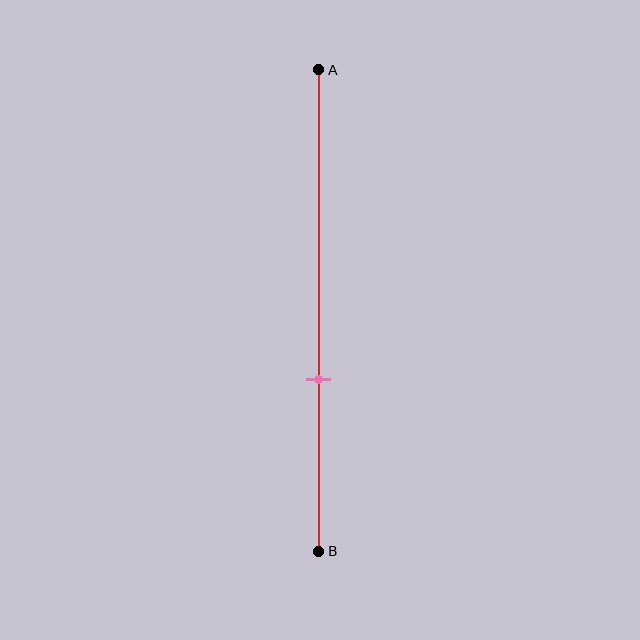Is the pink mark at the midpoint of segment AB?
No, the mark is at about 65% from A, not at the 50% midpoint.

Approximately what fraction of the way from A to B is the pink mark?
The pink mark is approximately 65% of the way from A to B.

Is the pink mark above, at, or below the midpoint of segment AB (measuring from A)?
The pink mark is below the midpoint of segment AB.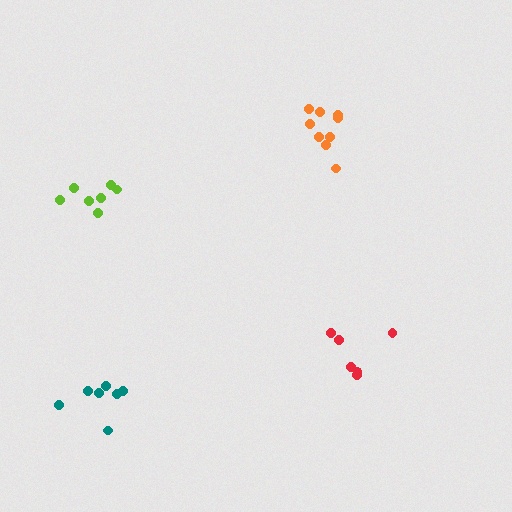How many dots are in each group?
Group 1: 7 dots, Group 2: 6 dots, Group 3: 7 dots, Group 4: 9 dots (29 total).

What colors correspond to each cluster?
The clusters are colored: teal, red, lime, orange.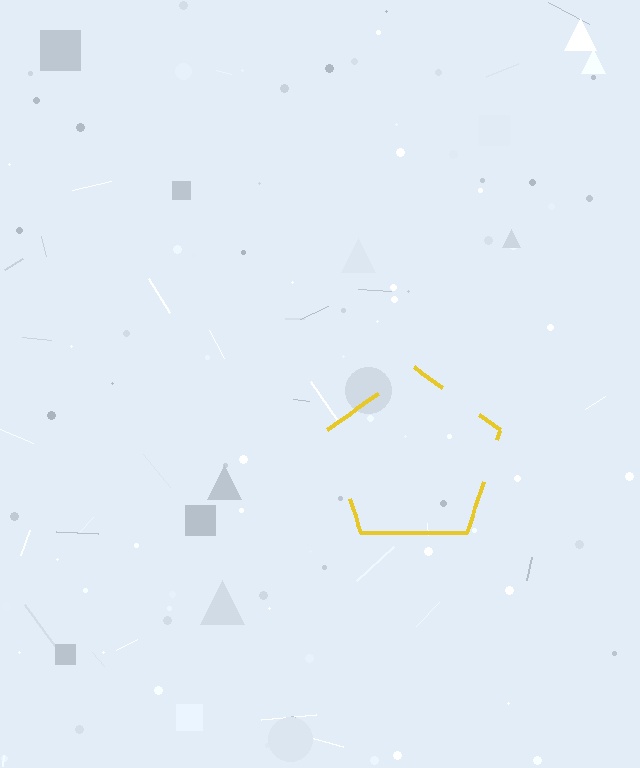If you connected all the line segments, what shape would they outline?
They would outline a pentagon.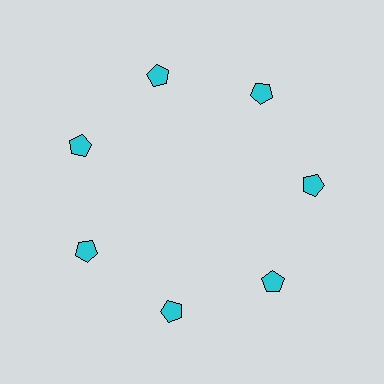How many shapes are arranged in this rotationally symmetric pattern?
There are 7 shapes, arranged in 7 groups of 1.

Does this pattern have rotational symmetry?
Yes, this pattern has 7-fold rotational symmetry. It looks the same after rotating 51 degrees around the center.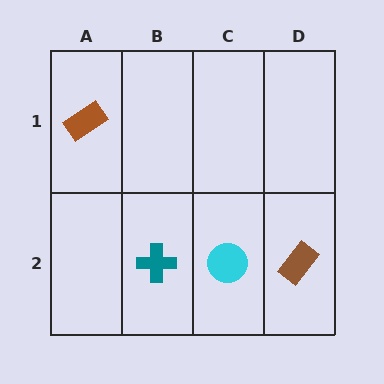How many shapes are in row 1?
1 shape.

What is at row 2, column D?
A brown rectangle.